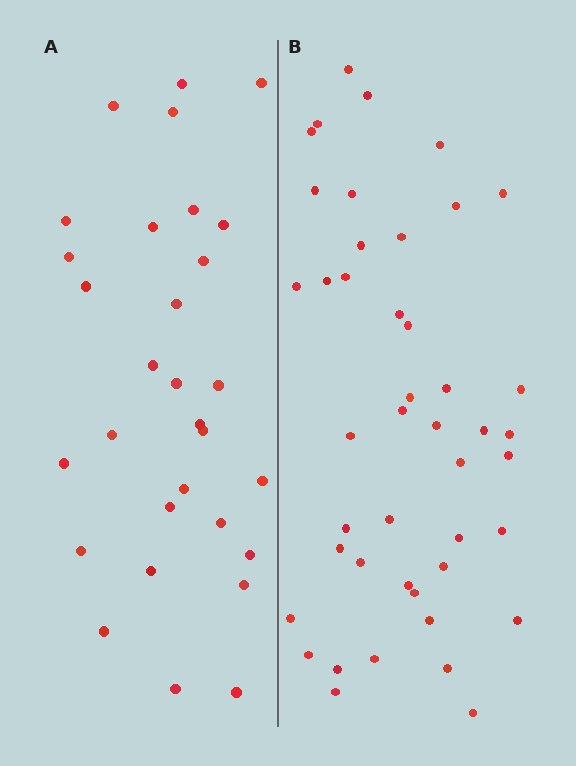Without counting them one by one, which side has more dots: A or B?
Region B (the right region) has more dots.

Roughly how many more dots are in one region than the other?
Region B has approximately 15 more dots than region A.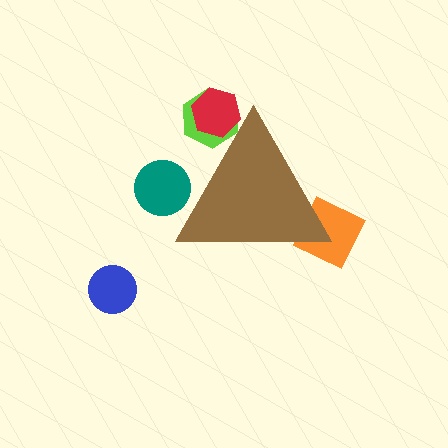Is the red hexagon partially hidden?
Yes, the red hexagon is partially hidden behind the brown triangle.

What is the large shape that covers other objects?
A brown triangle.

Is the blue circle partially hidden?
No, the blue circle is fully visible.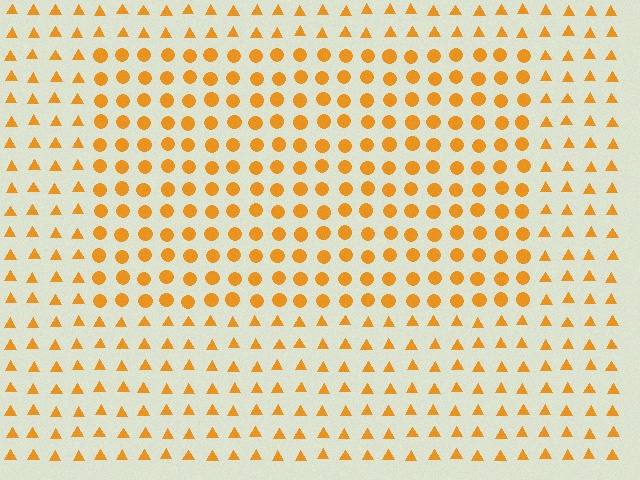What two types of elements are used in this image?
The image uses circles inside the rectangle region and triangles outside it.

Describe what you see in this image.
The image is filled with small orange elements arranged in a uniform grid. A rectangle-shaped region contains circles, while the surrounding area contains triangles. The boundary is defined purely by the change in element shape.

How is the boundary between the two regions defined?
The boundary is defined by a change in element shape: circles inside vs. triangles outside. All elements share the same color and spacing.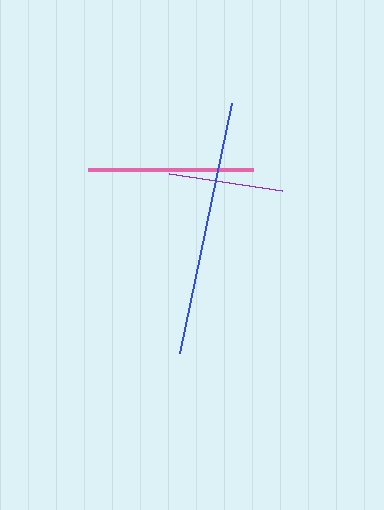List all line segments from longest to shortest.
From longest to shortest: blue, pink, purple.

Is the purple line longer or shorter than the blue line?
The blue line is longer than the purple line.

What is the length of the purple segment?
The purple segment is approximately 114 pixels long.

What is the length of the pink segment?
The pink segment is approximately 165 pixels long.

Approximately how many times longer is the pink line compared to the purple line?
The pink line is approximately 1.4 times the length of the purple line.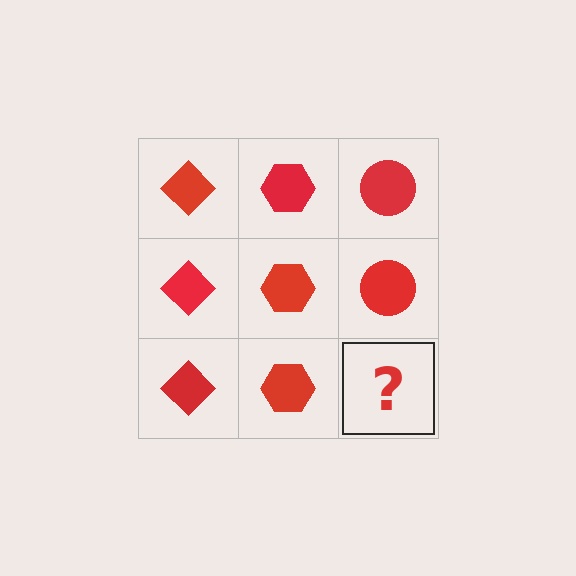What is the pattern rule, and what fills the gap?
The rule is that each column has a consistent shape. The gap should be filled with a red circle.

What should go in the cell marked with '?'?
The missing cell should contain a red circle.